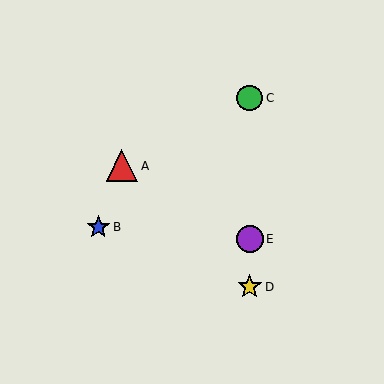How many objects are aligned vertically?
3 objects (C, D, E) are aligned vertically.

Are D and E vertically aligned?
Yes, both are at x≈250.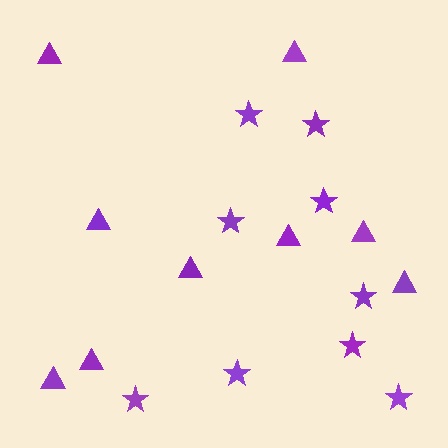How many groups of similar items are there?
There are 2 groups: one group of stars (9) and one group of triangles (9).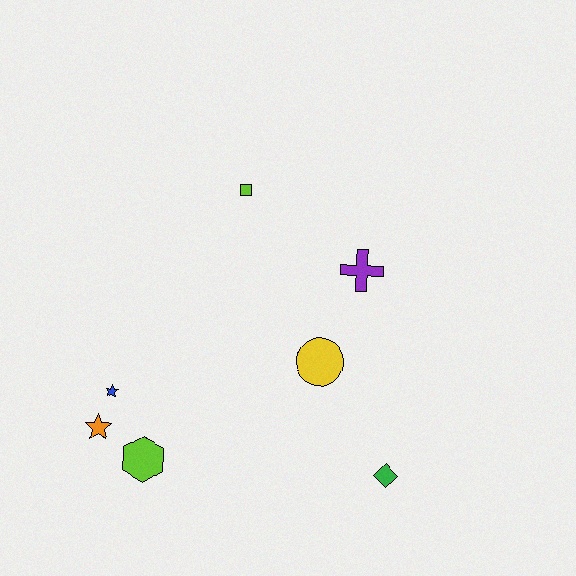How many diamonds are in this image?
There is 1 diamond.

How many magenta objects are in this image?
There are no magenta objects.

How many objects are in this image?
There are 7 objects.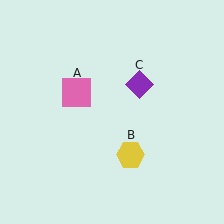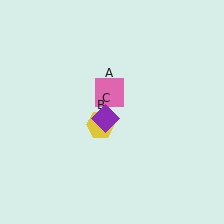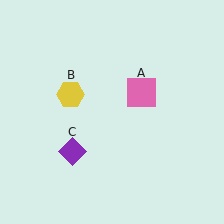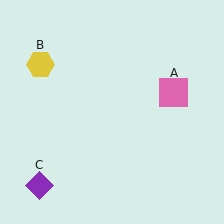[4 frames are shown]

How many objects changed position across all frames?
3 objects changed position: pink square (object A), yellow hexagon (object B), purple diamond (object C).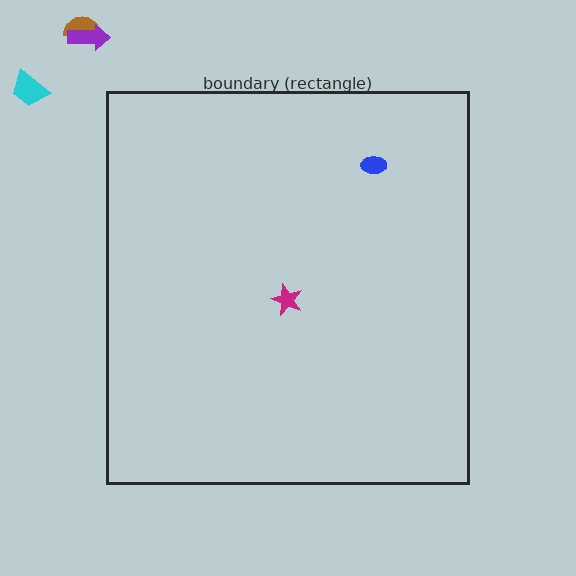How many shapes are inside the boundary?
2 inside, 3 outside.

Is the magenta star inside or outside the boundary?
Inside.